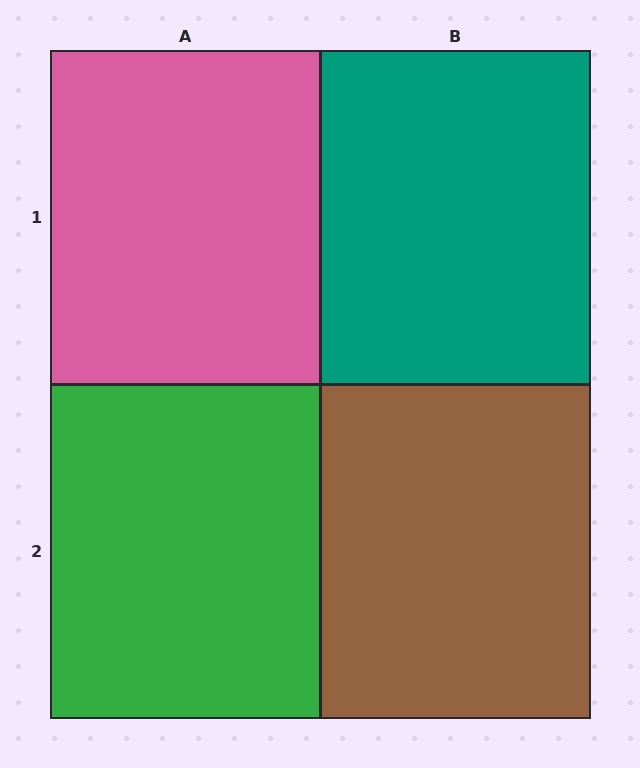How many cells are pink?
1 cell is pink.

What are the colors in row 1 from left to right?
Pink, teal.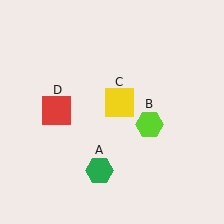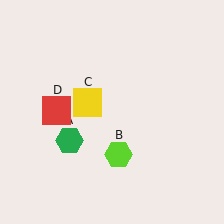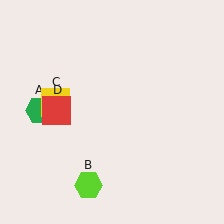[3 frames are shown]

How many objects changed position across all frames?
3 objects changed position: green hexagon (object A), lime hexagon (object B), yellow square (object C).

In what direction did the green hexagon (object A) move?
The green hexagon (object A) moved up and to the left.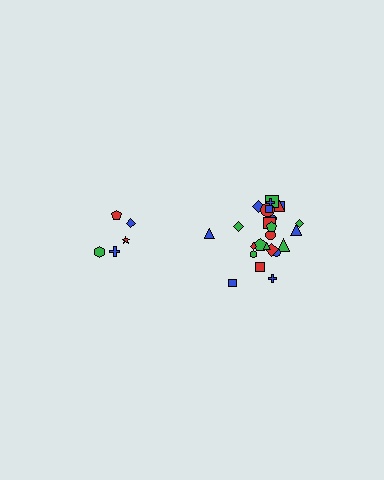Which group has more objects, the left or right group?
The right group.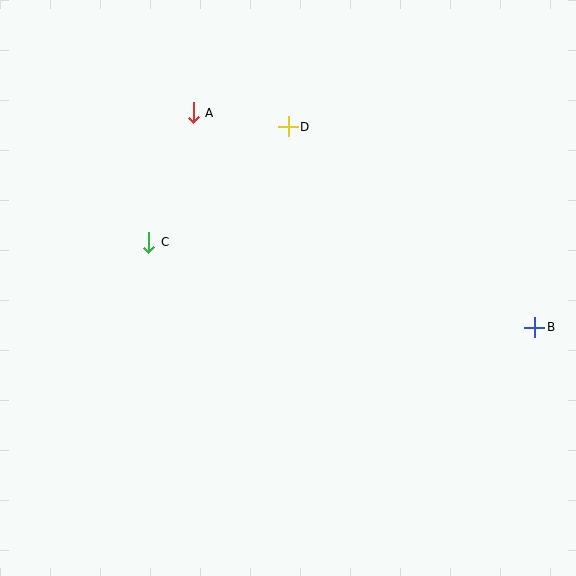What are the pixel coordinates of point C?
Point C is at (149, 242).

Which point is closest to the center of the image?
Point C at (149, 242) is closest to the center.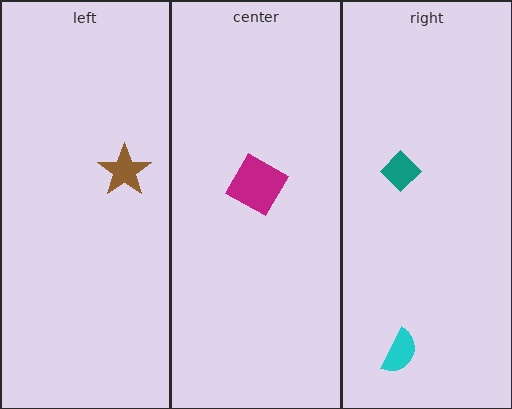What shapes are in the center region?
The magenta square.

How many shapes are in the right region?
2.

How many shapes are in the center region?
1.